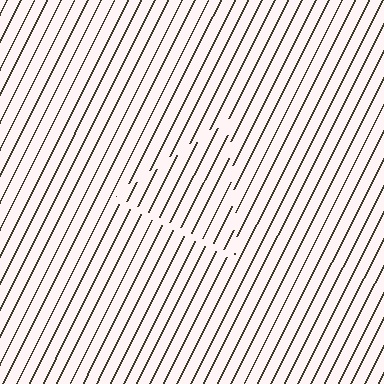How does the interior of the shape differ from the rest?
The interior of the shape contains the same grating, shifted by half a period — the contour is defined by the phase discontinuity where line-ends from the inner and outer gratings abut.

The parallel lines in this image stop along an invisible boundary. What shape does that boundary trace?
An illusory triangle. The interior of the shape contains the same grating, shifted by half a period — the contour is defined by the phase discontinuity where line-ends from the inner and outer gratings abut.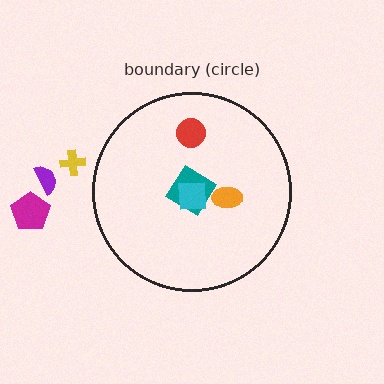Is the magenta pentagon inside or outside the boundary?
Outside.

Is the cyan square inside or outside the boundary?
Inside.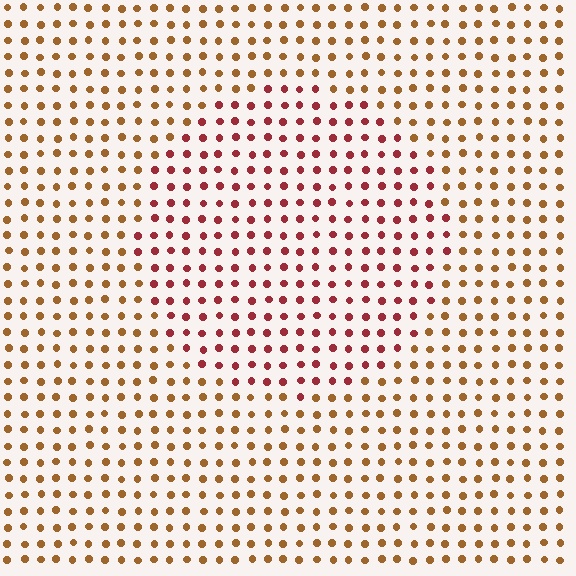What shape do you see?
I see a circle.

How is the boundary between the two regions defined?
The boundary is defined purely by a slight shift in hue (about 38 degrees). Spacing, size, and orientation are identical on both sides.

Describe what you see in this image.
The image is filled with small brown elements in a uniform arrangement. A circle-shaped region is visible where the elements are tinted to a slightly different hue, forming a subtle color boundary.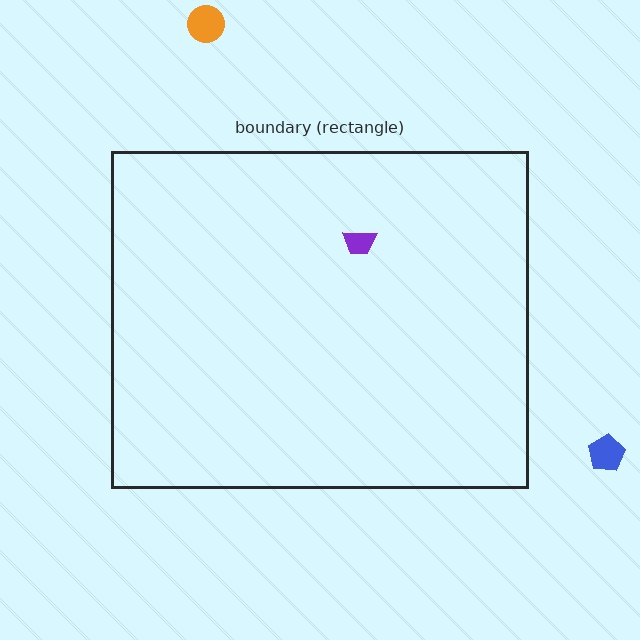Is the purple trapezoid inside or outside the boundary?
Inside.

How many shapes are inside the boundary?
1 inside, 2 outside.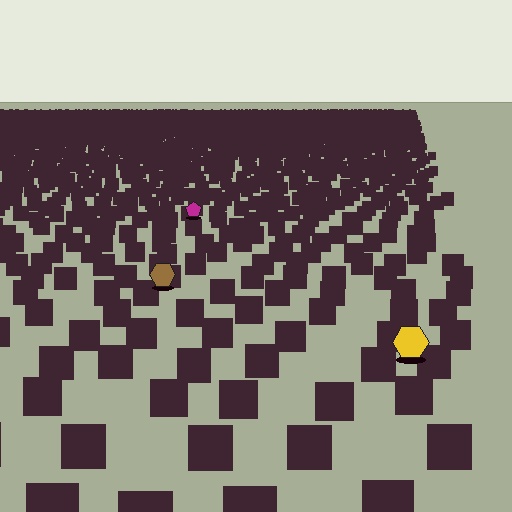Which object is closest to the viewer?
The yellow hexagon is closest. The texture marks near it are larger and more spread out.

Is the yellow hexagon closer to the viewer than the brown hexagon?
Yes. The yellow hexagon is closer — you can tell from the texture gradient: the ground texture is coarser near it.